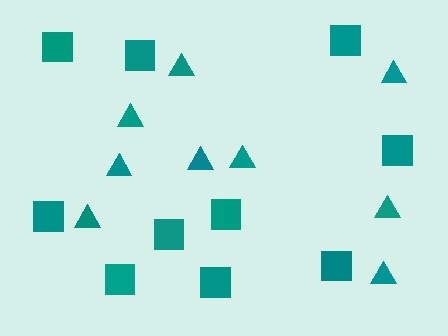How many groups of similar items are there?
There are 2 groups: one group of triangles (9) and one group of squares (10).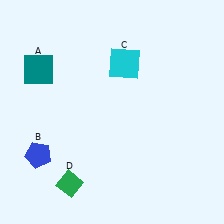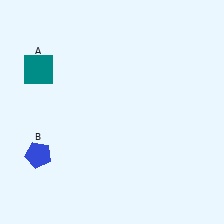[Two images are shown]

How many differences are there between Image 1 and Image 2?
There are 2 differences between the two images.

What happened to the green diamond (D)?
The green diamond (D) was removed in Image 2. It was in the bottom-left area of Image 1.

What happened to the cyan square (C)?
The cyan square (C) was removed in Image 2. It was in the top-right area of Image 1.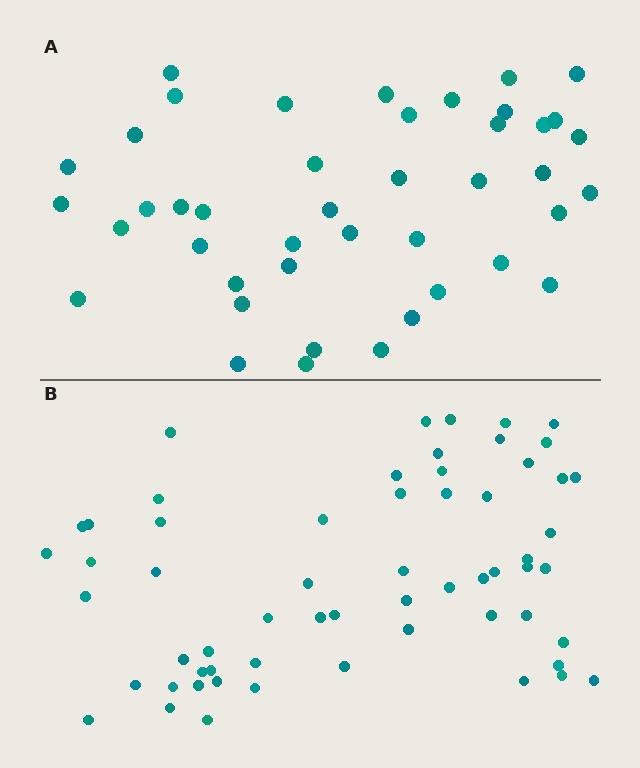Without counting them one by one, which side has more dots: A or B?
Region B (the bottom region) has more dots.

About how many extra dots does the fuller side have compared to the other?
Region B has approximately 15 more dots than region A.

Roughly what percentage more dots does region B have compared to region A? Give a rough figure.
About 40% more.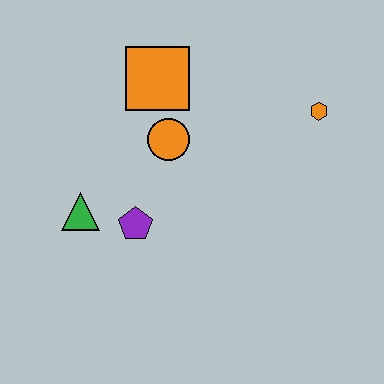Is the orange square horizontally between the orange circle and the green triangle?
Yes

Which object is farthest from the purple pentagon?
The orange hexagon is farthest from the purple pentagon.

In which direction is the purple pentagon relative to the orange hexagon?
The purple pentagon is to the left of the orange hexagon.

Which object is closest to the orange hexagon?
The orange circle is closest to the orange hexagon.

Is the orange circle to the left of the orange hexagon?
Yes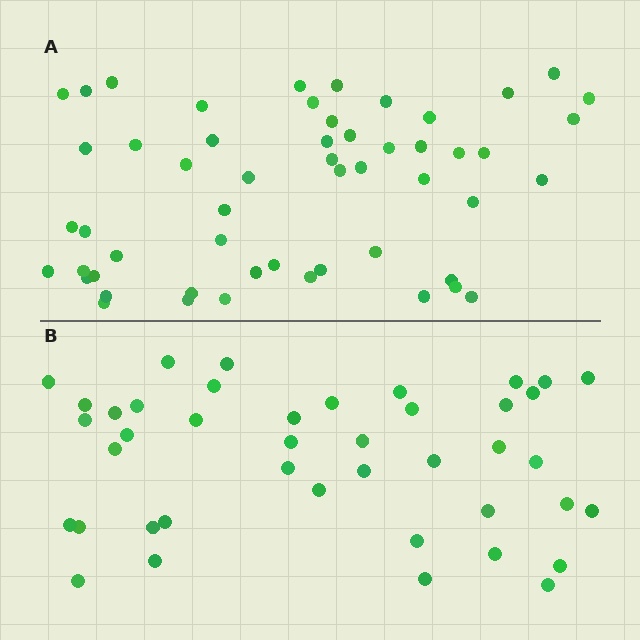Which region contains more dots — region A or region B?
Region A (the top region) has more dots.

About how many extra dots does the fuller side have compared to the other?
Region A has roughly 12 or so more dots than region B.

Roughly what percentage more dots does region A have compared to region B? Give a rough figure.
About 30% more.